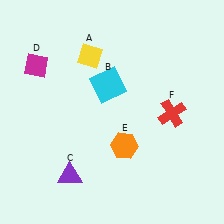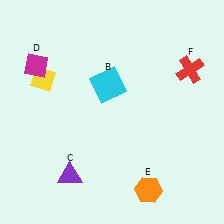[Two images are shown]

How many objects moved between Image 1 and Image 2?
3 objects moved between the two images.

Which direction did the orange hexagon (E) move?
The orange hexagon (E) moved down.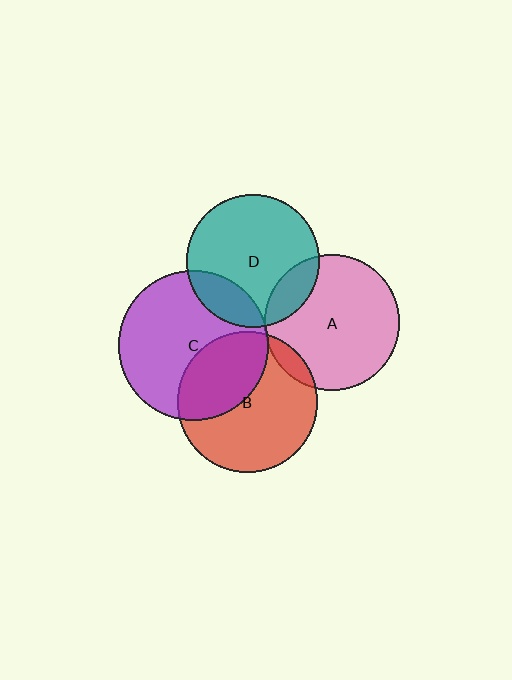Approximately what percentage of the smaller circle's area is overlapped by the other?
Approximately 10%.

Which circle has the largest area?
Circle C (purple).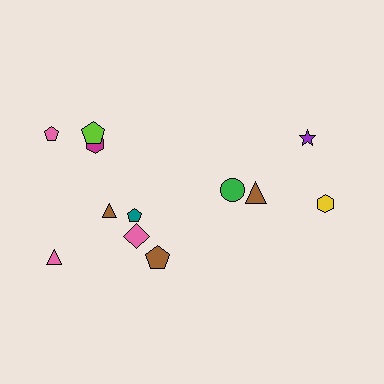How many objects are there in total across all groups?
There are 12 objects.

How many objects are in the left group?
There are 8 objects.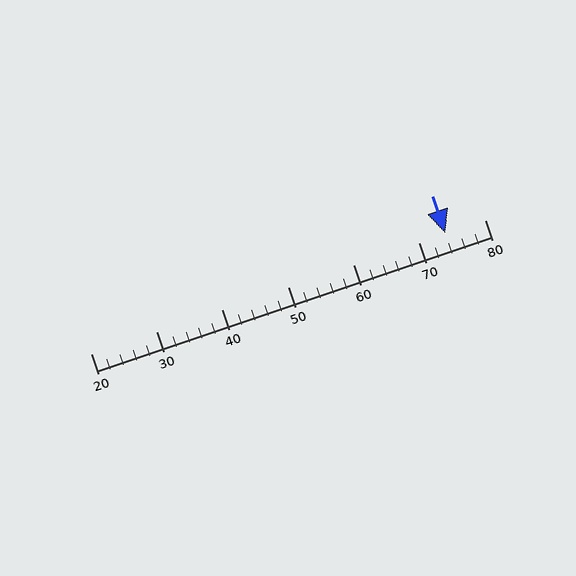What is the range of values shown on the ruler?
The ruler shows values from 20 to 80.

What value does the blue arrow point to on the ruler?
The blue arrow points to approximately 74.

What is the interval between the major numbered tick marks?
The major tick marks are spaced 10 units apart.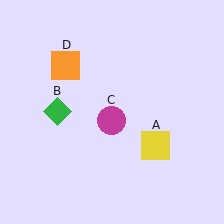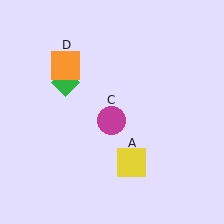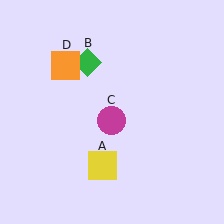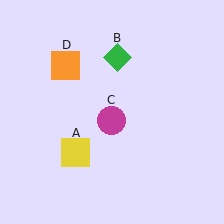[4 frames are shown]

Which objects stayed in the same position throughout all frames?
Magenta circle (object C) and orange square (object D) remained stationary.